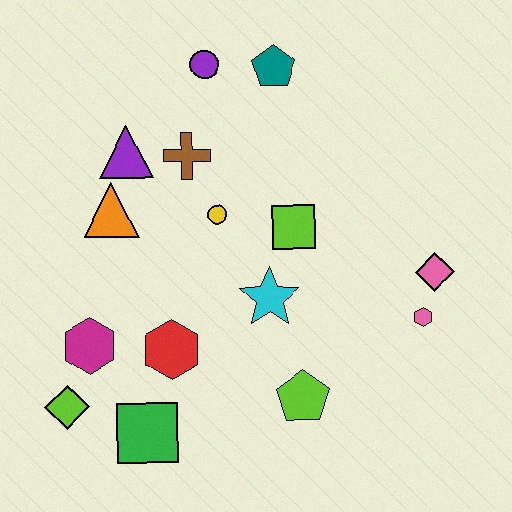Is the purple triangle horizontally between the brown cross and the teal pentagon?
No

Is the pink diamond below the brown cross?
Yes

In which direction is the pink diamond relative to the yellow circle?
The pink diamond is to the right of the yellow circle.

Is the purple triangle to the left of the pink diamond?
Yes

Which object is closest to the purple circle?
The teal pentagon is closest to the purple circle.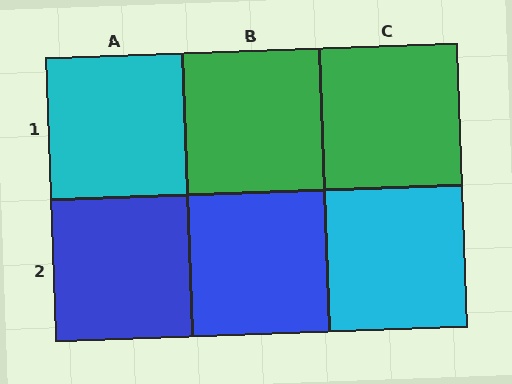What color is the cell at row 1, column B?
Green.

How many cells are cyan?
2 cells are cyan.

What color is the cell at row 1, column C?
Green.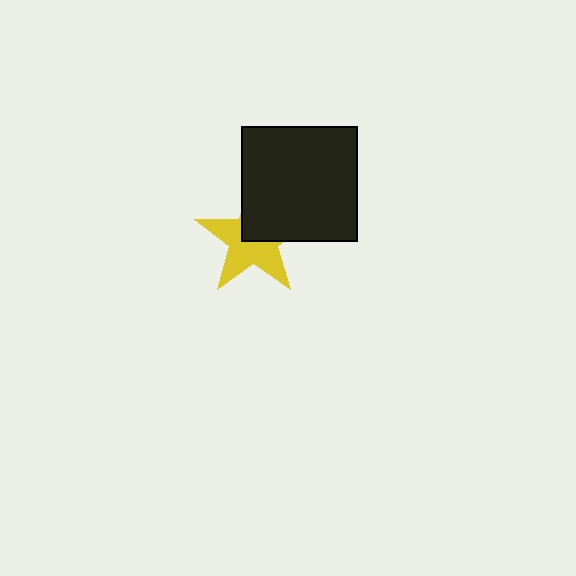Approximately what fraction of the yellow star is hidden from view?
Roughly 41% of the yellow star is hidden behind the black square.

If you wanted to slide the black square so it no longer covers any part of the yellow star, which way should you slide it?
Slide it toward the upper-right — that is the most direct way to separate the two shapes.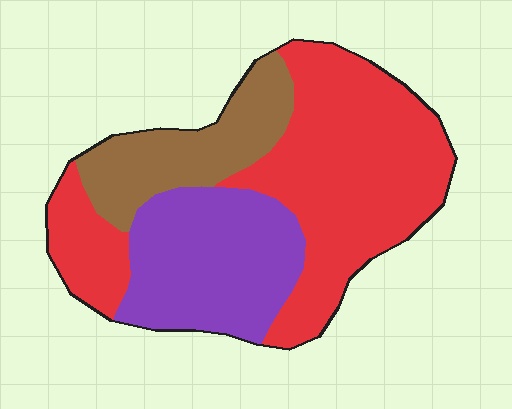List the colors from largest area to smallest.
From largest to smallest: red, purple, brown.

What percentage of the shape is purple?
Purple takes up between a sixth and a third of the shape.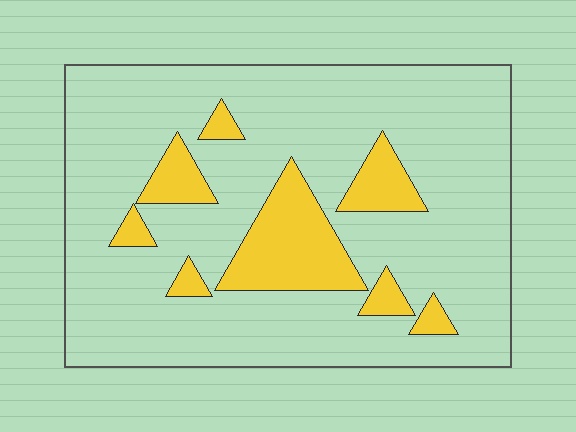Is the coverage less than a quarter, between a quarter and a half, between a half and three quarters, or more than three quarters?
Less than a quarter.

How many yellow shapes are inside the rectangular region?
8.